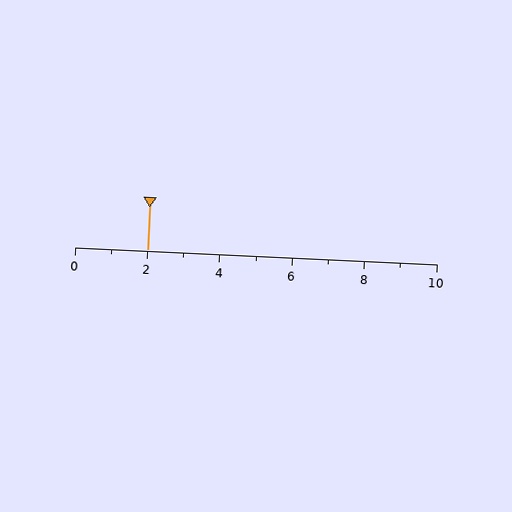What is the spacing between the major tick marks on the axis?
The major ticks are spaced 2 apart.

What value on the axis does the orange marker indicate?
The marker indicates approximately 2.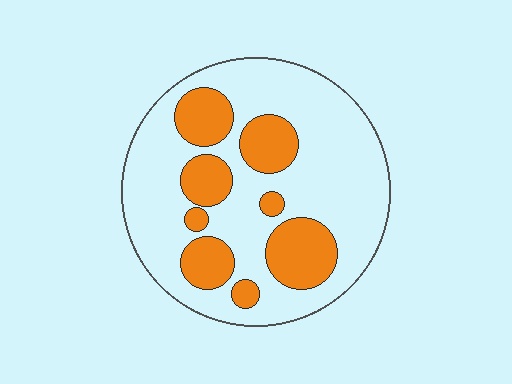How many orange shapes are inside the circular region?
8.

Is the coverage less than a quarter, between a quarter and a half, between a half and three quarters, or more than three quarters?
Between a quarter and a half.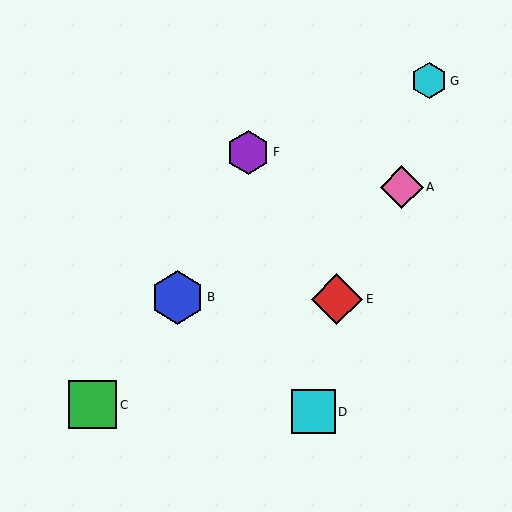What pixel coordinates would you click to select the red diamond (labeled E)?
Click at (337, 299) to select the red diamond E.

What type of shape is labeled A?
Shape A is a pink diamond.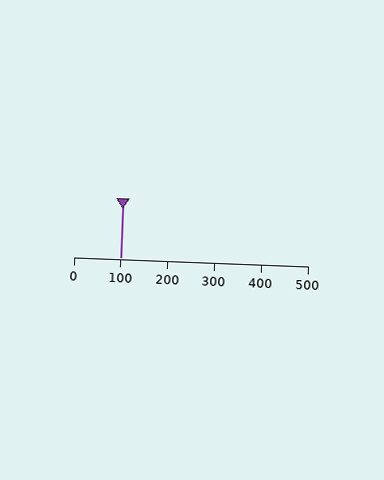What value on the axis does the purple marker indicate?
The marker indicates approximately 100.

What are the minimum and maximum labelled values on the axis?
The axis runs from 0 to 500.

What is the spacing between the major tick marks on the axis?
The major ticks are spaced 100 apart.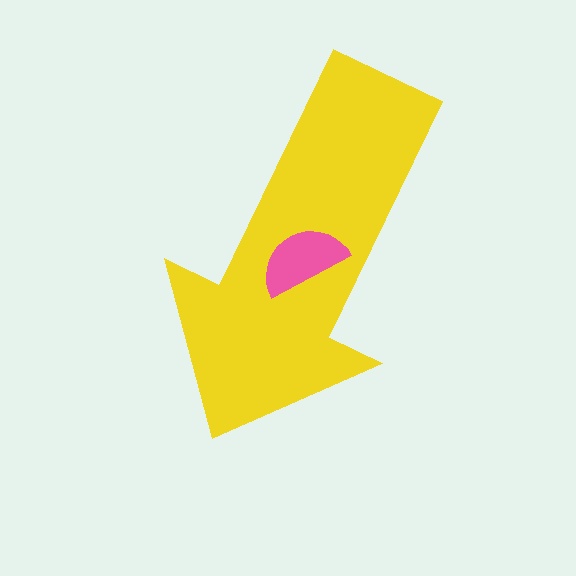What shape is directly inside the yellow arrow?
The pink semicircle.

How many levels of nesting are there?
2.